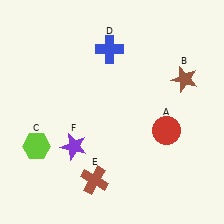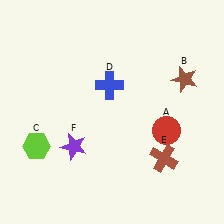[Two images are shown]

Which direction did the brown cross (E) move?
The brown cross (E) moved right.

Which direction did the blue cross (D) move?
The blue cross (D) moved down.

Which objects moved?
The objects that moved are: the blue cross (D), the brown cross (E).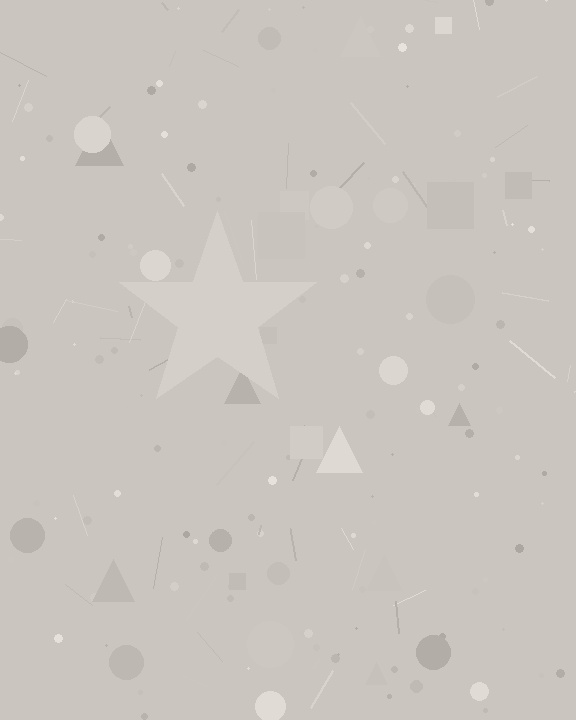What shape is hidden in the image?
A star is hidden in the image.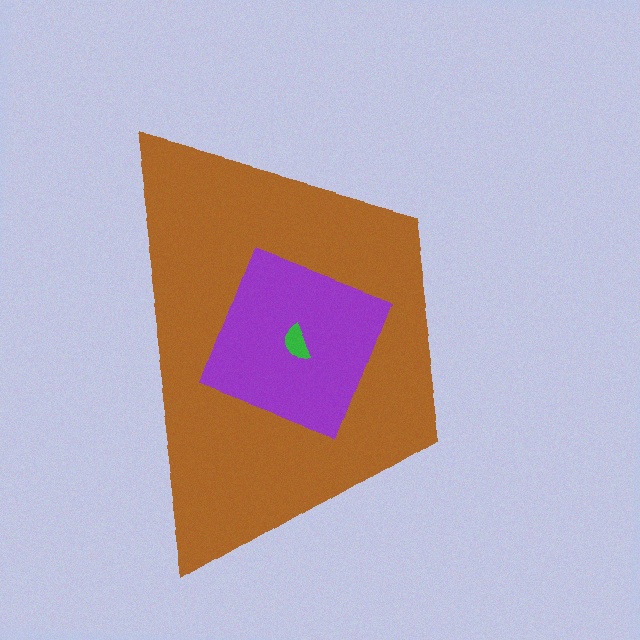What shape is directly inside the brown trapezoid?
The purple square.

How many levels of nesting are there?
3.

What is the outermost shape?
The brown trapezoid.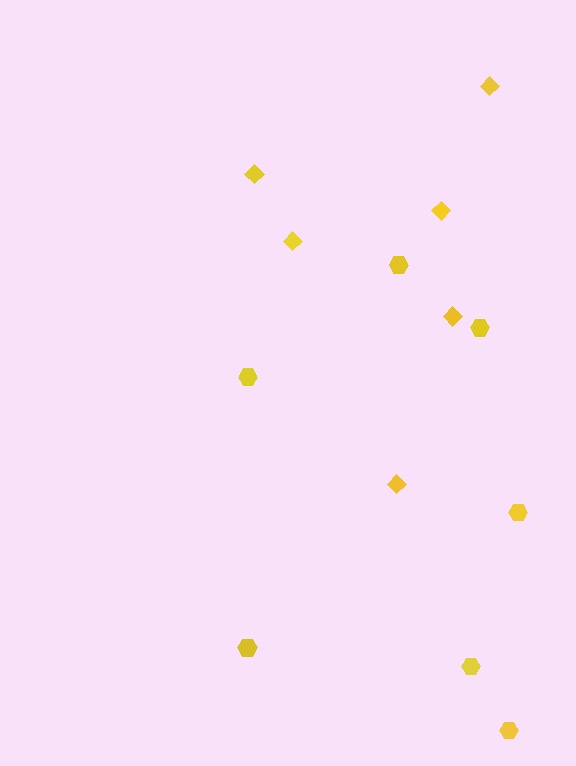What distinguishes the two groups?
There are 2 groups: one group of hexagons (7) and one group of diamonds (6).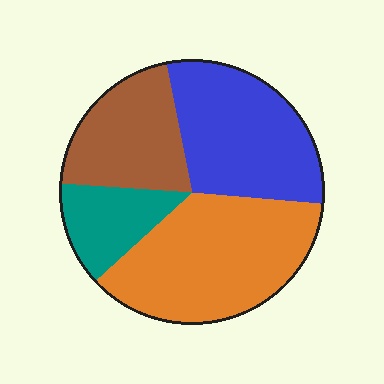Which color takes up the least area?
Teal, at roughly 15%.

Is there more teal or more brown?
Brown.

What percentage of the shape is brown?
Brown covers roughly 20% of the shape.